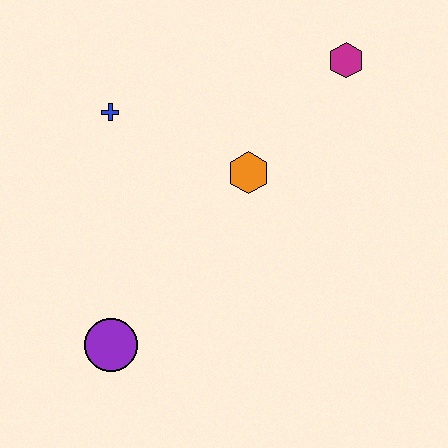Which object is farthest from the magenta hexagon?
The purple circle is farthest from the magenta hexagon.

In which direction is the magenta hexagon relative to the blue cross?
The magenta hexagon is to the right of the blue cross.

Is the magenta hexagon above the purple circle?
Yes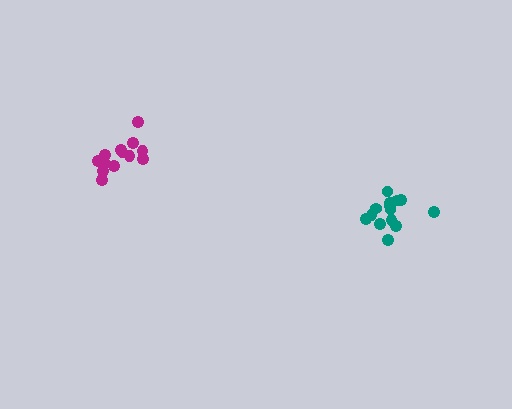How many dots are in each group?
Group 1: 14 dots, Group 2: 13 dots (27 total).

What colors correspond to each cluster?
The clusters are colored: teal, magenta.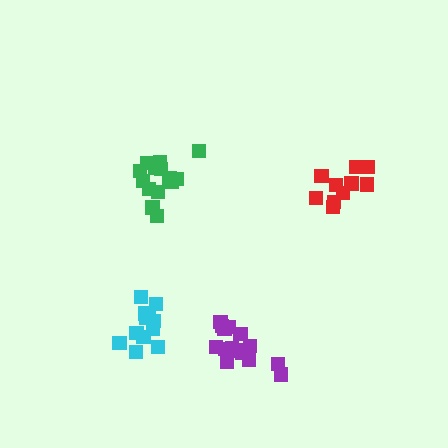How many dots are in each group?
Group 1: 10 dots, Group 2: 14 dots, Group 3: 12 dots, Group 4: 15 dots (51 total).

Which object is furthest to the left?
The cyan cluster is leftmost.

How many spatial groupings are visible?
There are 4 spatial groupings.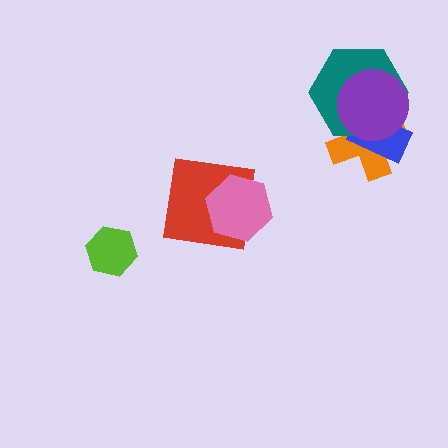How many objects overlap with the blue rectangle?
3 objects overlap with the blue rectangle.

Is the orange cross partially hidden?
Yes, it is partially covered by another shape.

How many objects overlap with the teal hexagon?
3 objects overlap with the teal hexagon.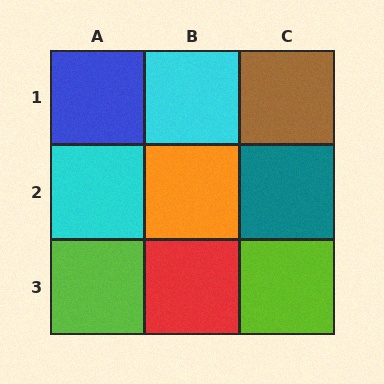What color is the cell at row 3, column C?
Lime.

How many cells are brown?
1 cell is brown.